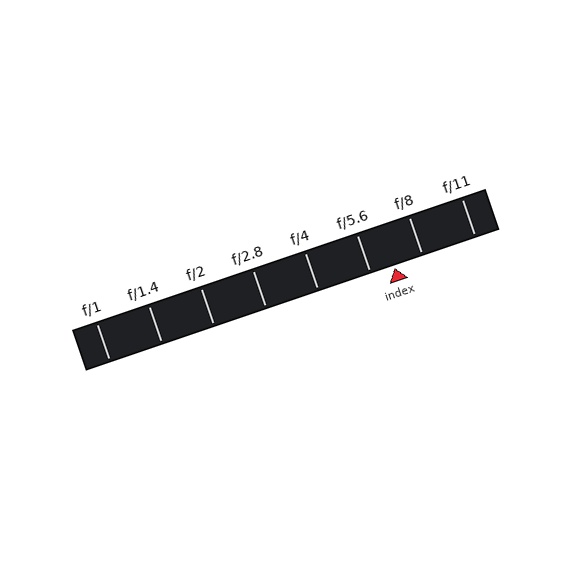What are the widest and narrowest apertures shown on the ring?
The widest aperture shown is f/1 and the narrowest is f/11.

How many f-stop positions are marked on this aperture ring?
There are 8 f-stop positions marked.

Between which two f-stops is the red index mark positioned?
The index mark is between f/5.6 and f/8.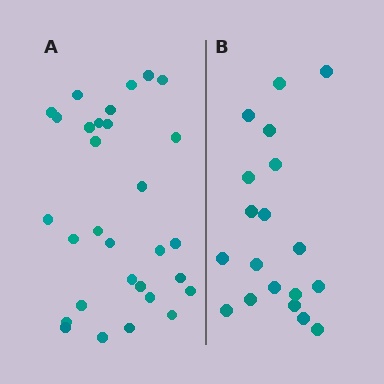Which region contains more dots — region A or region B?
Region A (the left region) has more dots.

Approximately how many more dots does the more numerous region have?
Region A has roughly 12 or so more dots than region B.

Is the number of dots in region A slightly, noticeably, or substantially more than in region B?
Region A has substantially more. The ratio is roughly 1.6 to 1.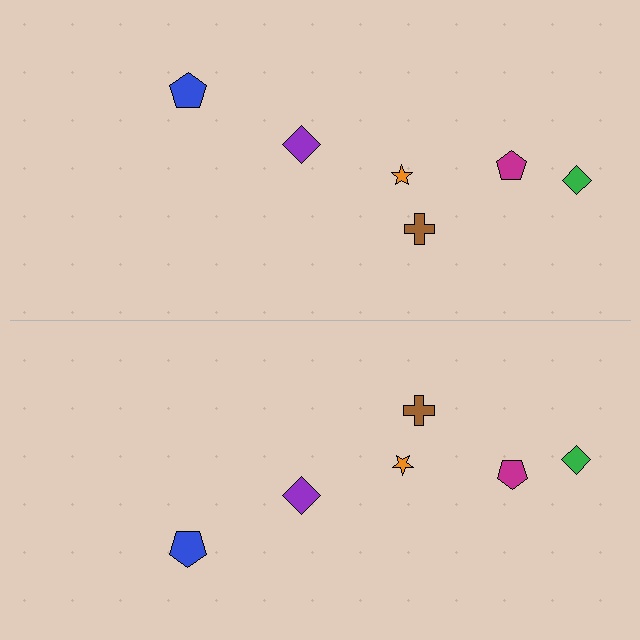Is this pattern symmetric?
Yes, this pattern has bilateral (reflection) symmetry.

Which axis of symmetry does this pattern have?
The pattern has a horizontal axis of symmetry running through the center of the image.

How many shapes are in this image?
There are 12 shapes in this image.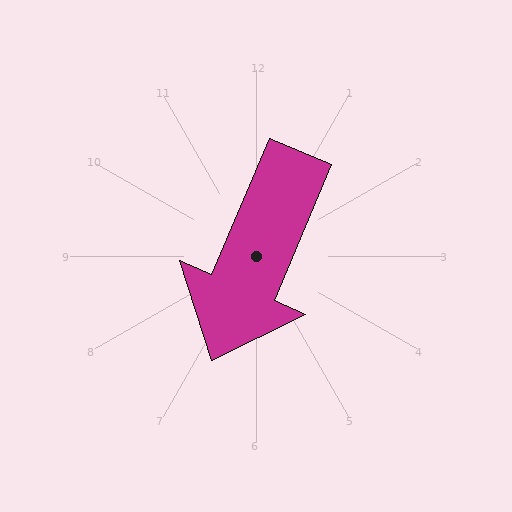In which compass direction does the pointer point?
Southwest.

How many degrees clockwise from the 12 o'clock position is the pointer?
Approximately 203 degrees.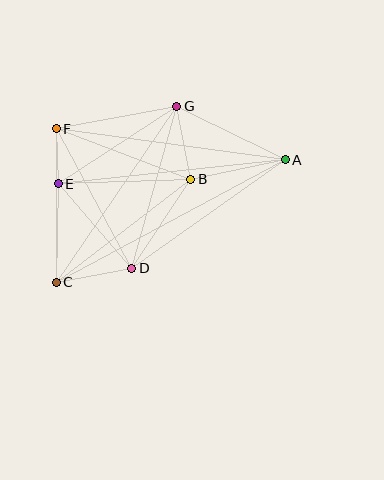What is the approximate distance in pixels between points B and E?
The distance between B and E is approximately 133 pixels.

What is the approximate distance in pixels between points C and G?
The distance between C and G is approximately 213 pixels.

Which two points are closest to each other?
Points E and F are closest to each other.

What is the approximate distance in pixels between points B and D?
The distance between B and D is approximately 107 pixels.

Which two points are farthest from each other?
Points A and C are farthest from each other.